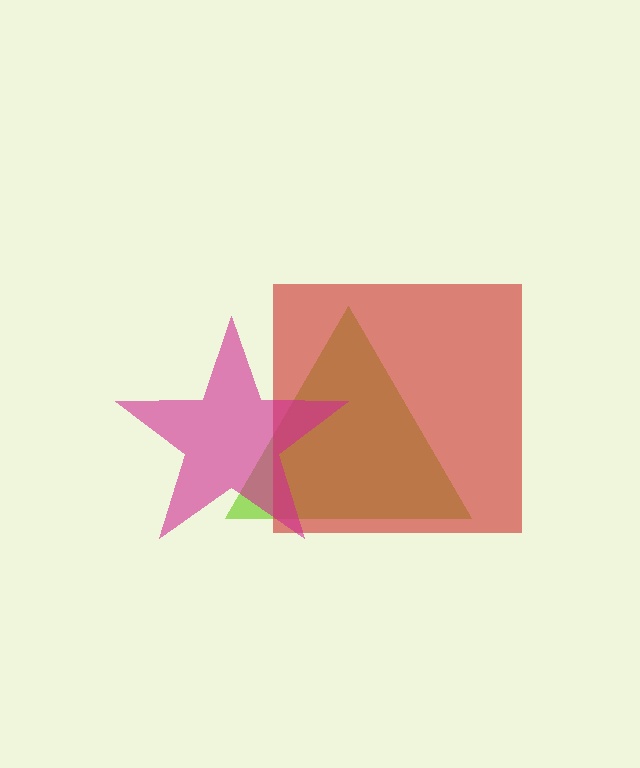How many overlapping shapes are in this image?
There are 3 overlapping shapes in the image.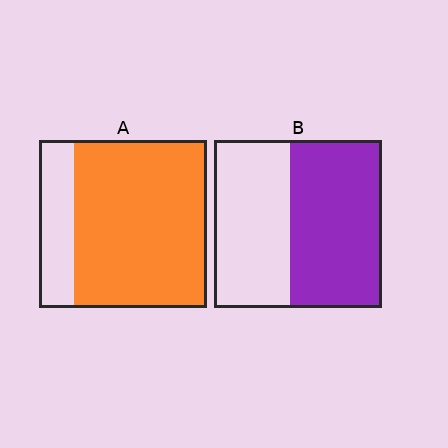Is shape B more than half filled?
Yes.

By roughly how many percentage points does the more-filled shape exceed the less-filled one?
By roughly 25 percentage points (A over B).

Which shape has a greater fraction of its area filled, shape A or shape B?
Shape A.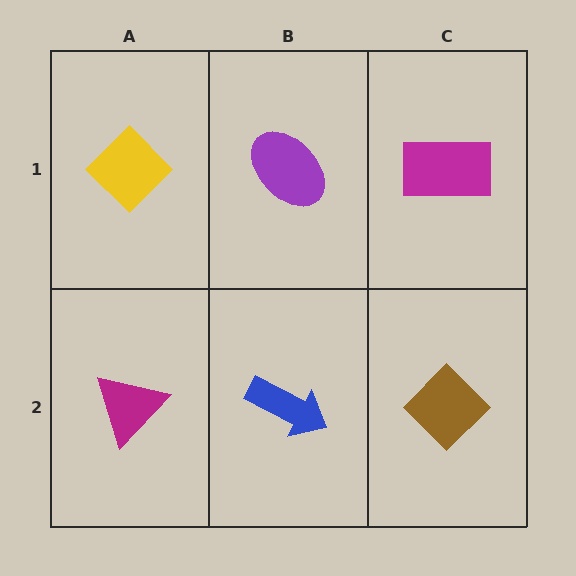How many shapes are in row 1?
3 shapes.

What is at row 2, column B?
A blue arrow.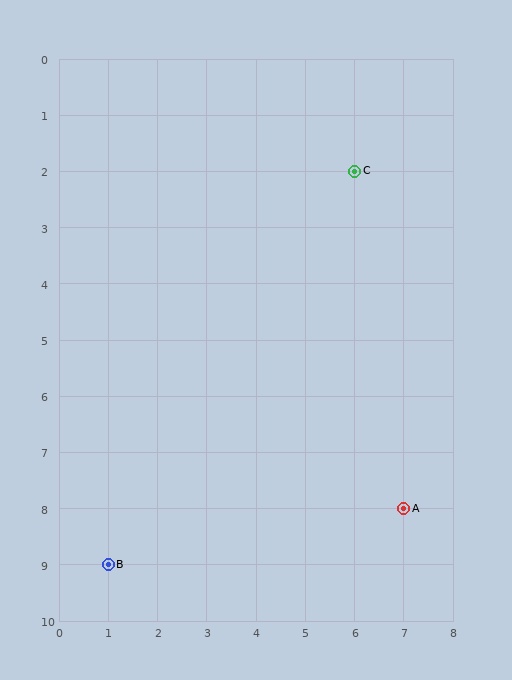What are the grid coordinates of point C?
Point C is at grid coordinates (6, 2).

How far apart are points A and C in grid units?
Points A and C are 1 column and 6 rows apart (about 6.1 grid units diagonally).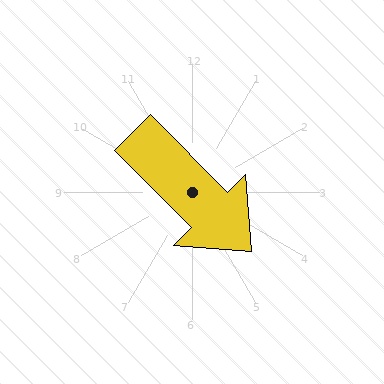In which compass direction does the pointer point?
Southeast.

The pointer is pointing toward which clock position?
Roughly 5 o'clock.